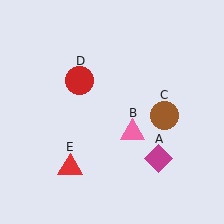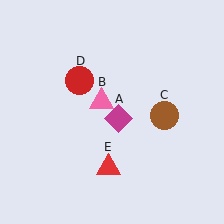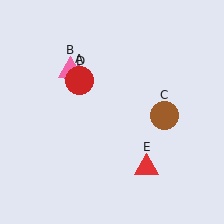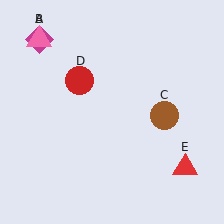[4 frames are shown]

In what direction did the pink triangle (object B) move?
The pink triangle (object B) moved up and to the left.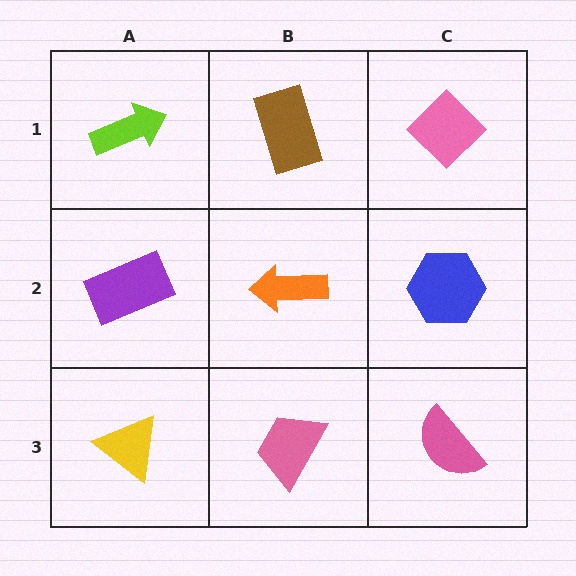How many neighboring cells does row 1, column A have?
2.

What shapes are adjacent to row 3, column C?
A blue hexagon (row 2, column C), a pink trapezoid (row 3, column B).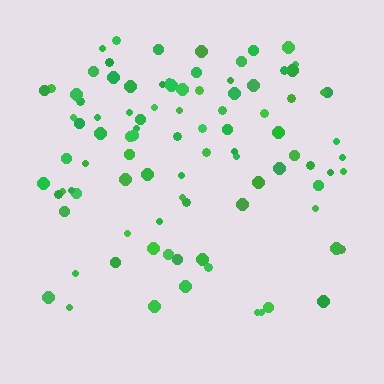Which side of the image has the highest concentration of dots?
The top.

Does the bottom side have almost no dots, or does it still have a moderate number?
Still a moderate number, just noticeably fewer than the top.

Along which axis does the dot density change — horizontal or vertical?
Vertical.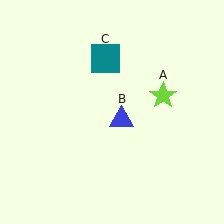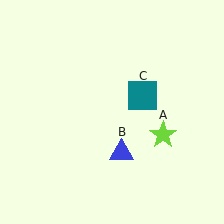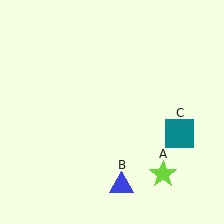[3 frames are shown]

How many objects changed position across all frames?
3 objects changed position: lime star (object A), blue triangle (object B), teal square (object C).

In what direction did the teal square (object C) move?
The teal square (object C) moved down and to the right.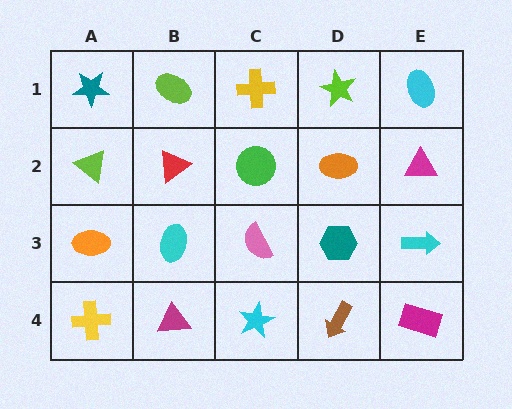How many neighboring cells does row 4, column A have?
2.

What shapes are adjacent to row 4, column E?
A cyan arrow (row 3, column E), a brown arrow (row 4, column D).